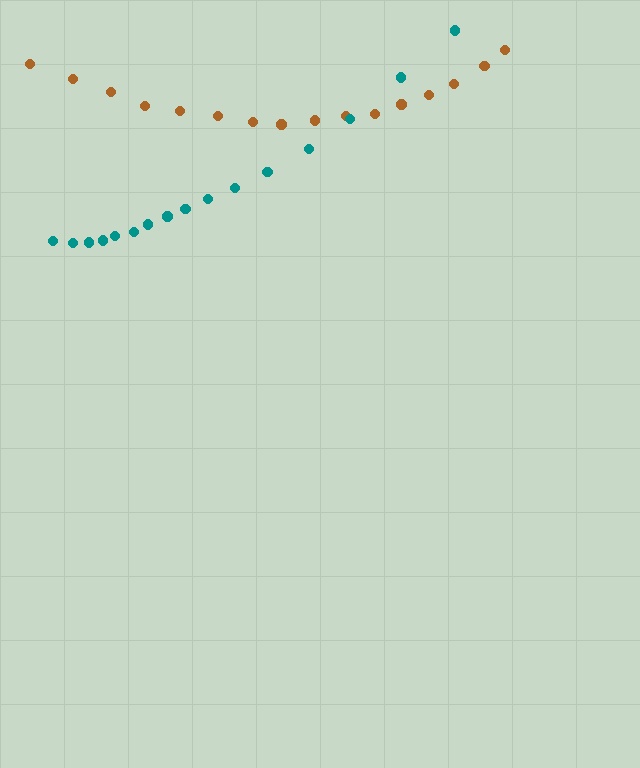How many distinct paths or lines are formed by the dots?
There are 2 distinct paths.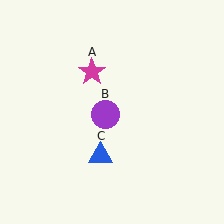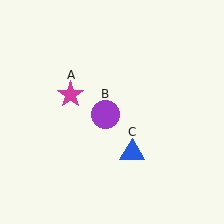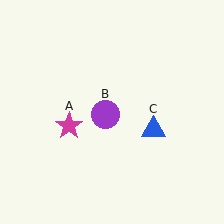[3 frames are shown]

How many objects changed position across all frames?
2 objects changed position: magenta star (object A), blue triangle (object C).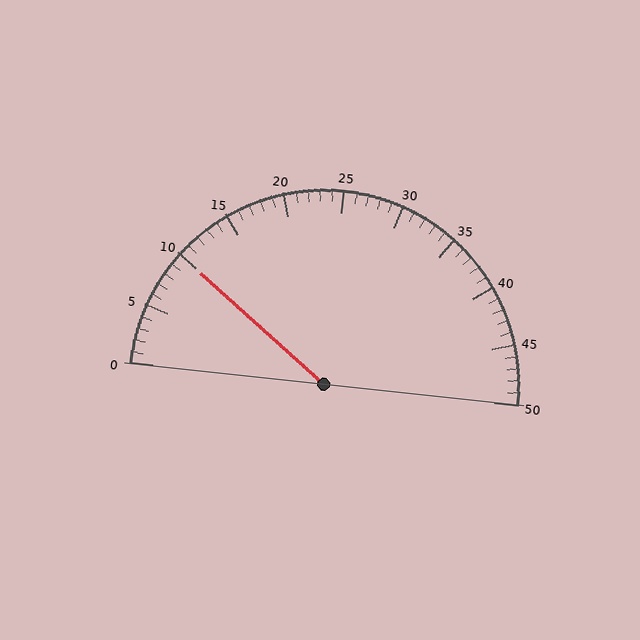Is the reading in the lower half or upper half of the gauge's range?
The reading is in the lower half of the range (0 to 50).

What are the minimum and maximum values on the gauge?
The gauge ranges from 0 to 50.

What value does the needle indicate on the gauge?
The needle indicates approximately 10.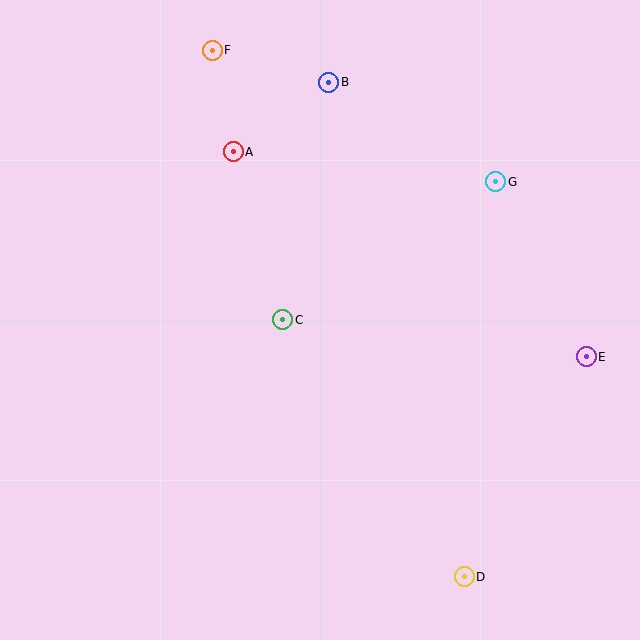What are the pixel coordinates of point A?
Point A is at (233, 152).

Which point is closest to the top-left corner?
Point F is closest to the top-left corner.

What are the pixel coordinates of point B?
Point B is at (328, 82).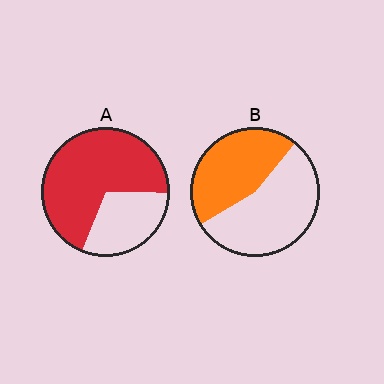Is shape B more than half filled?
No.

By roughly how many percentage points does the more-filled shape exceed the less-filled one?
By roughly 25 percentage points (A over B).